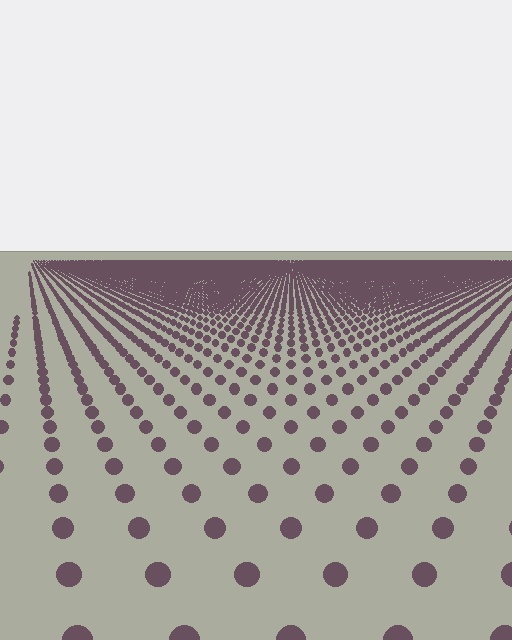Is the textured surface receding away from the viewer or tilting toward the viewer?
The surface is receding away from the viewer. Texture elements get smaller and denser toward the top.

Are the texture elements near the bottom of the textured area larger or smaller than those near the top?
Larger. Near the bottom, elements are closer to the viewer and appear at a bigger on-screen size.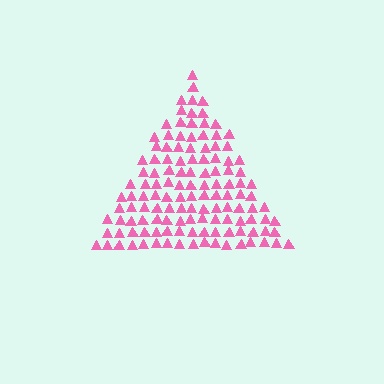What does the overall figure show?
The overall figure shows a triangle.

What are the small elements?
The small elements are triangles.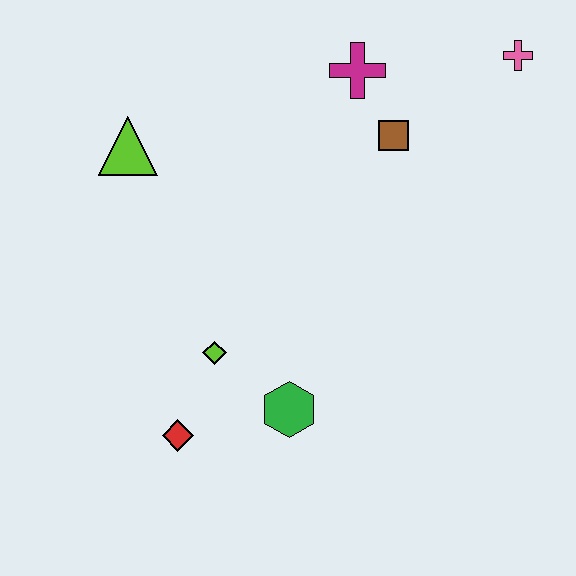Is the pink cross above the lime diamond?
Yes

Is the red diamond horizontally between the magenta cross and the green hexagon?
No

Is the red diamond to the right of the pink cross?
No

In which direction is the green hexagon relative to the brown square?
The green hexagon is below the brown square.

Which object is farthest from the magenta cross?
The red diamond is farthest from the magenta cross.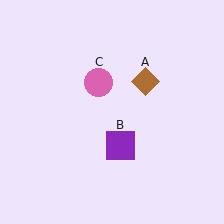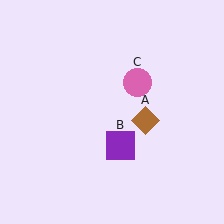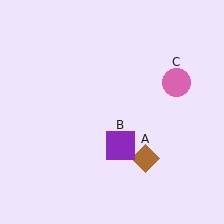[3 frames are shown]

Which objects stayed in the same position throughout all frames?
Purple square (object B) remained stationary.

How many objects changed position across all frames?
2 objects changed position: brown diamond (object A), pink circle (object C).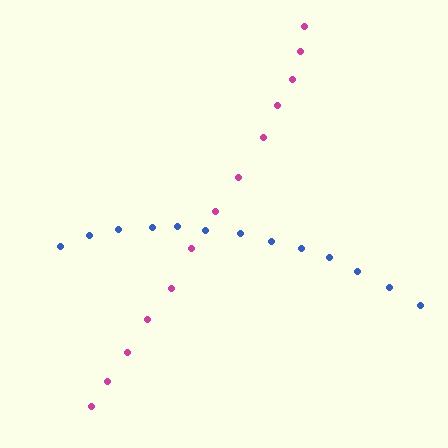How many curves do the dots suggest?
There are 2 distinct paths.